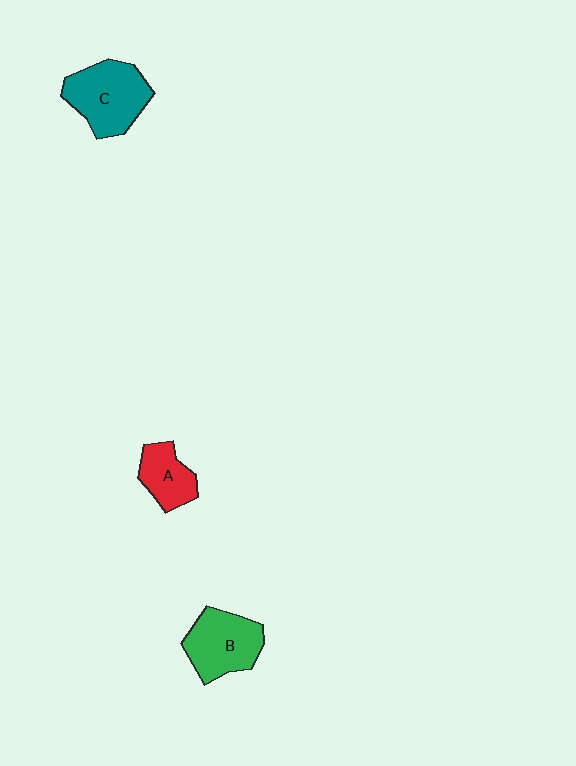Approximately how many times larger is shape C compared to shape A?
Approximately 1.7 times.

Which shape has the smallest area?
Shape A (red).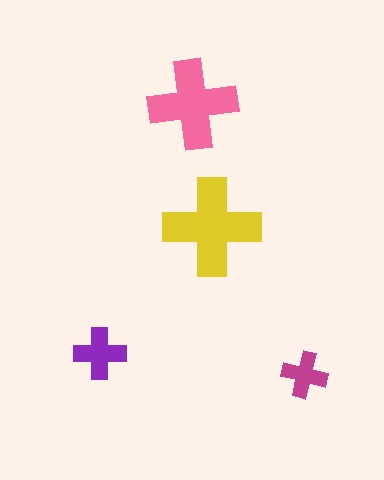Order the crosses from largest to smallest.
the yellow one, the pink one, the purple one, the magenta one.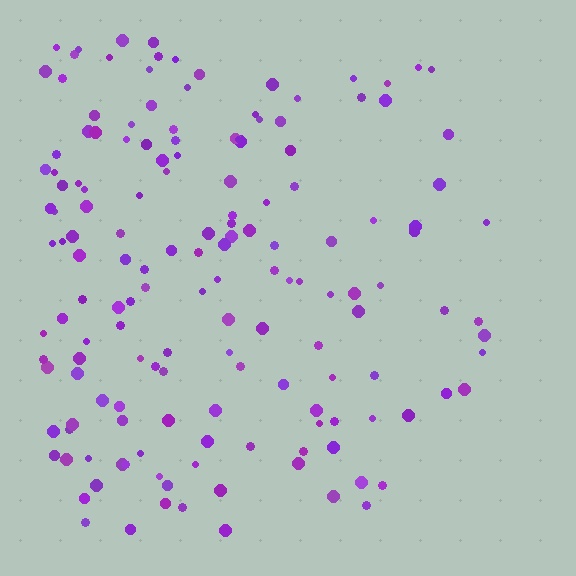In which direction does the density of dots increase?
From right to left, with the left side densest.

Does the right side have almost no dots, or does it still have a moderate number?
Still a moderate number, just noticeably fewer than the left.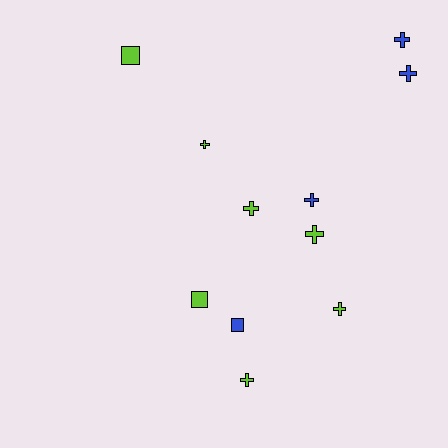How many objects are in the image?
There are 11 objects.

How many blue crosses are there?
There are 3 blue crosses.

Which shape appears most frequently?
Cross, with 8 objects.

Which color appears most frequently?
Lime, with 7 objects.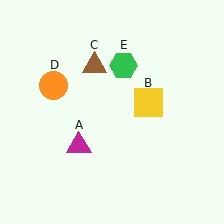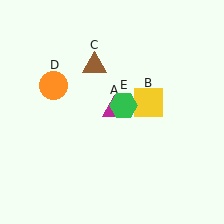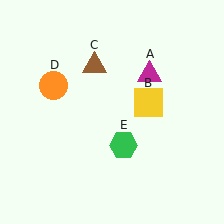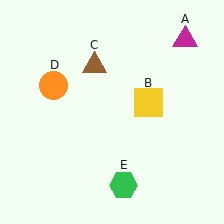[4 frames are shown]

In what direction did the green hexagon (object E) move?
The green hexagon (object E) moved down.